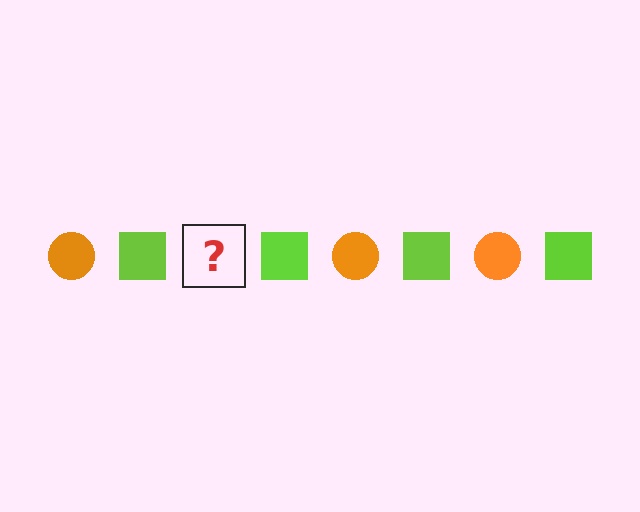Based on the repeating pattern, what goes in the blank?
The blank should be an orange circle.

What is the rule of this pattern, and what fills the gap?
The rule is that the pattern alternates between orange circle and lime square. The gap should be filled with an orange circle.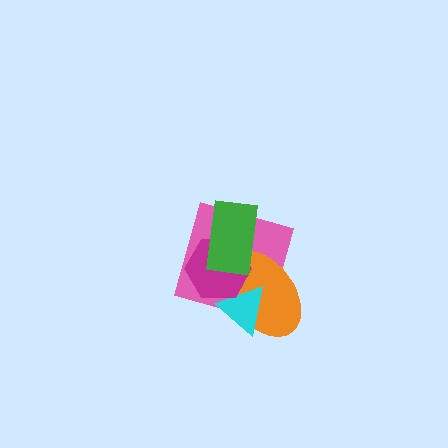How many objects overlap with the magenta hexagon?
4 objects overlap with the magenta hexagon.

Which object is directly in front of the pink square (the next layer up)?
The orange ellipse is directly in front of the pink square.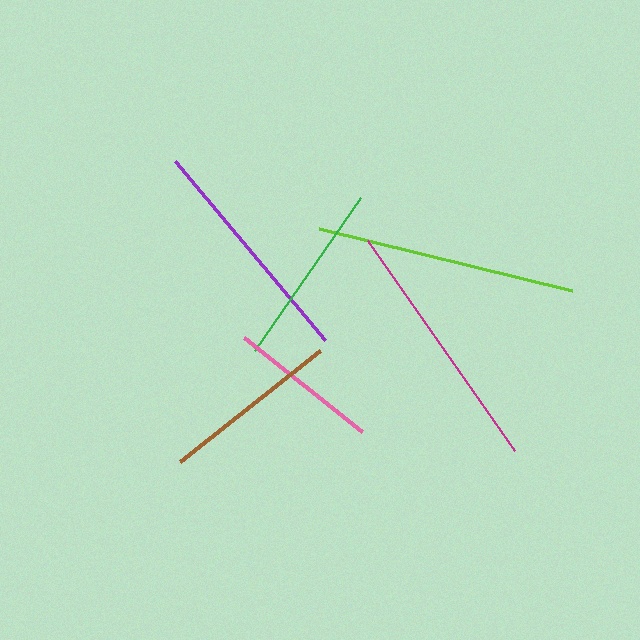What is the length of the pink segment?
The pink segment is approximately 151 pixels long.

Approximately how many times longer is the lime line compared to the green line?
The lime line is approximately 1.4 times the length of the green line.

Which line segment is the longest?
The lime line is the longest at approximately 260 pixels.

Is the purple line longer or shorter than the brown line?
The purple line is longer than the brown line.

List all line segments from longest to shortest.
From longest to shortest: lime, magenta, purple, green, brown, pink.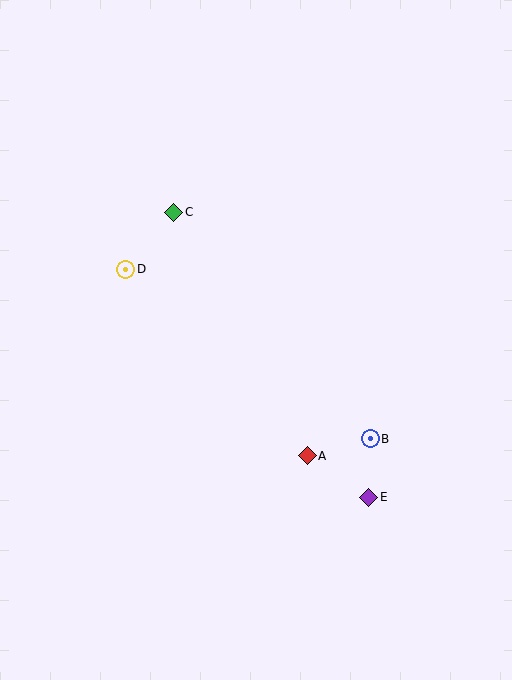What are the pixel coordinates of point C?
Point C is at (174, 212).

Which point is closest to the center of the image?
Point A at (307, 456) is closest to the center.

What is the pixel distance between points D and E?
The distance between D and E is 333 pixels.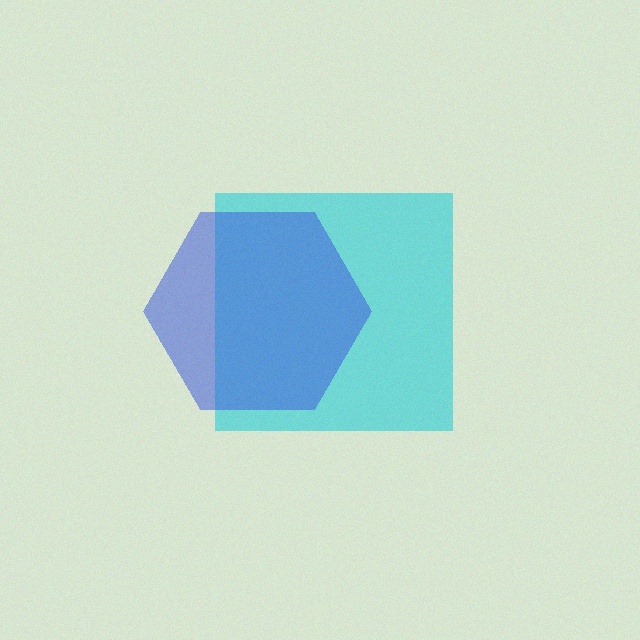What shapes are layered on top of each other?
The layered shapes are: a cyan square, a blue hexagon.